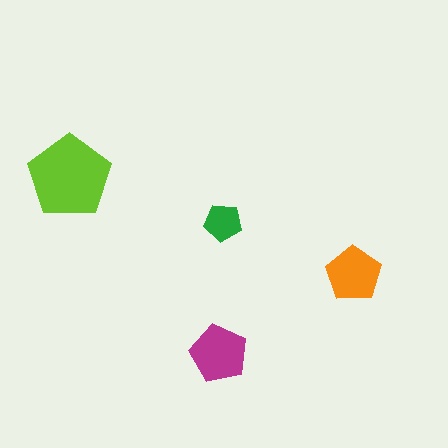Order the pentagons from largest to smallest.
the lime one, the magenta one, the orange one, the green one.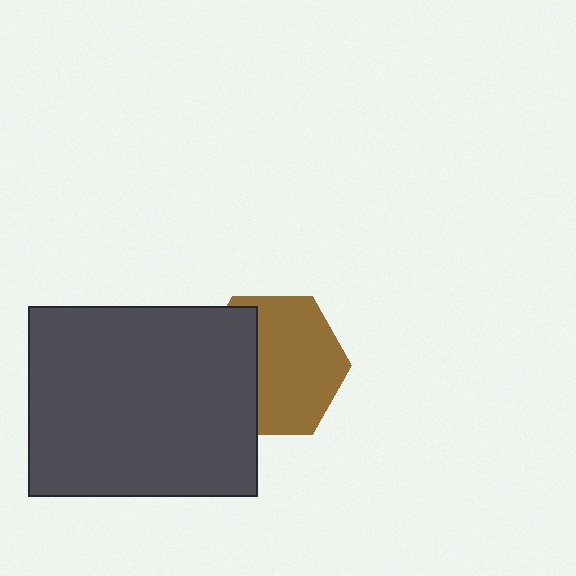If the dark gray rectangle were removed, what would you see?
You would see the complete brown hexagon.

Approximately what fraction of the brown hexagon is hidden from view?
Roughly 36% of the brown hexagon is hidden behind the dark gray rectangle.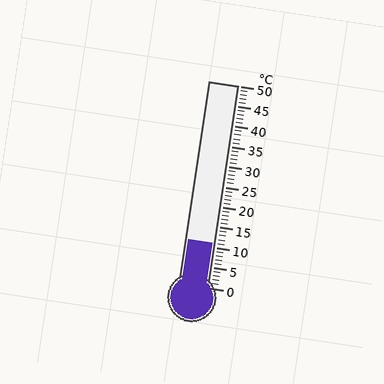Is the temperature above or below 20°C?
The temperature is below 20°C.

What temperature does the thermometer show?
The thermometer shows approximately 11°C.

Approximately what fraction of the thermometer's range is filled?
The thermometer is filled to approximately 20% of its range.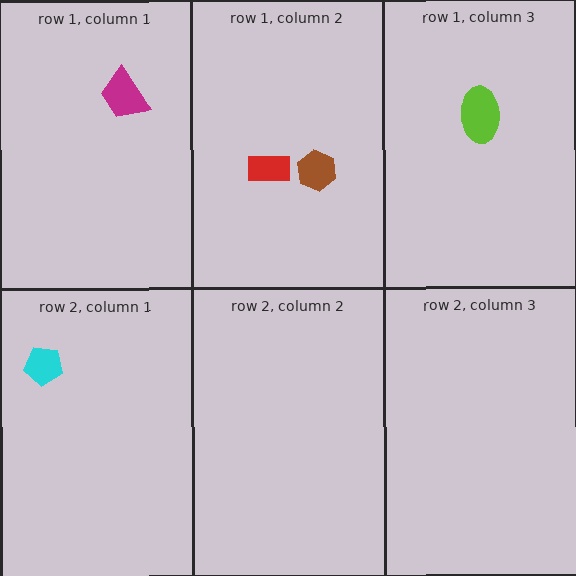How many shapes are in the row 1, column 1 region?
1.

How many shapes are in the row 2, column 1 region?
1.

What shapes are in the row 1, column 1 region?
The magenta trapezoid.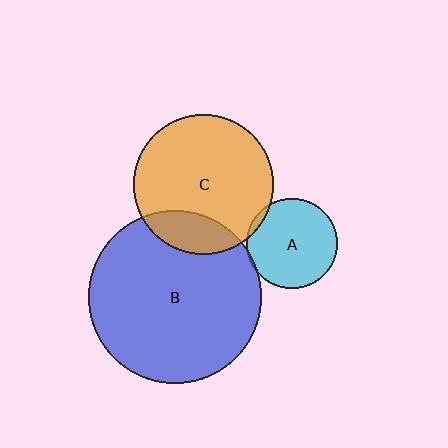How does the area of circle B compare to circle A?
Approximately 3.7 times.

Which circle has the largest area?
Circle B (blue).